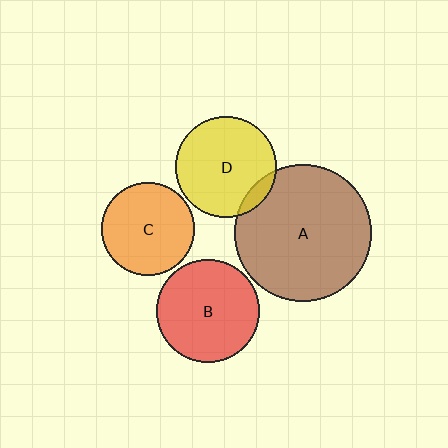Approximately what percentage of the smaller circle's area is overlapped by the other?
Approximately 10%.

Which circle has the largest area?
Circle A (brown).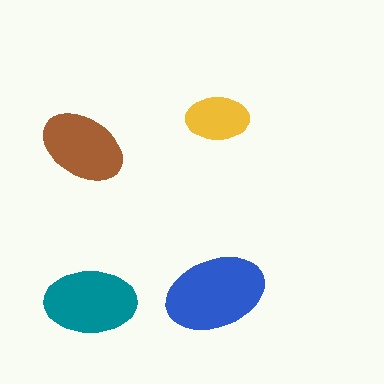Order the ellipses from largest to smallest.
the blue one, the teal one, the brown one, the yellow one.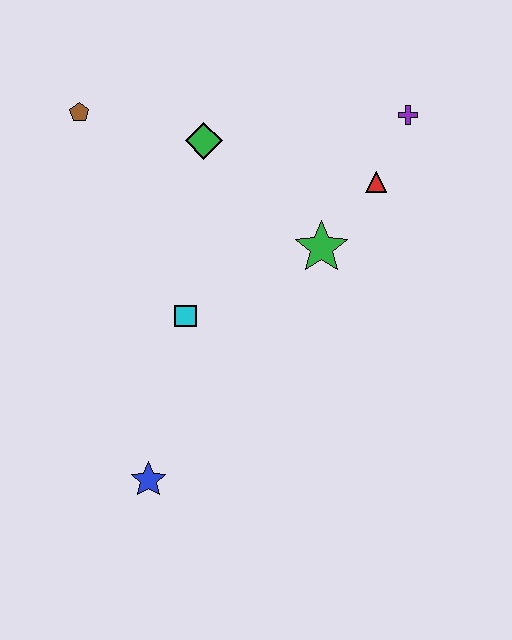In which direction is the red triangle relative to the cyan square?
The red triangle is to the right of the cyan square.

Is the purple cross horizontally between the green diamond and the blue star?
No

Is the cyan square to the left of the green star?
Yes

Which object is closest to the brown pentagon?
The green diamond is closest to the brown pentagon.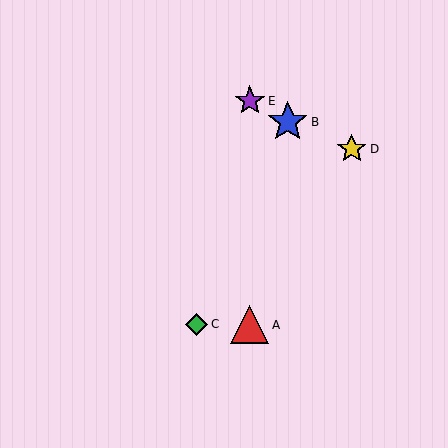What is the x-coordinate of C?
Object C is at x≈197.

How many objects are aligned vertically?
2 objects (A, E) are aligned vertically.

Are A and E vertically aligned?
Yes, both are at x≈250.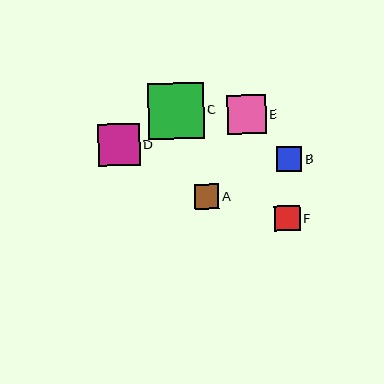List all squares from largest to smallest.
From largest to smallest: C, D, E, B, F, A.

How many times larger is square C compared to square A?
Square C is approximately 2.3 times the size of square A.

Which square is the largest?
Square C is the largest with a size of approximately 56 pixels.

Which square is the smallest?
Square A is the smallest with a size of approximately 25 pixels.